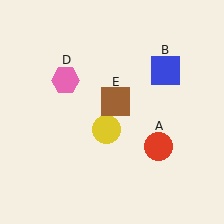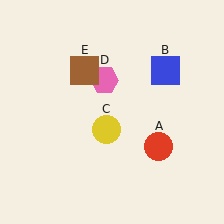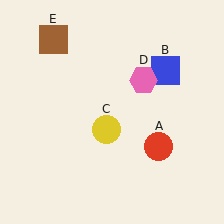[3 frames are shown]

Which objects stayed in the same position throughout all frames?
Red circle (object A) and blue square (object B) and yellow circle (object C) remained stationary.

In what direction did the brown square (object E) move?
The brown square (object E) moved up and to the left.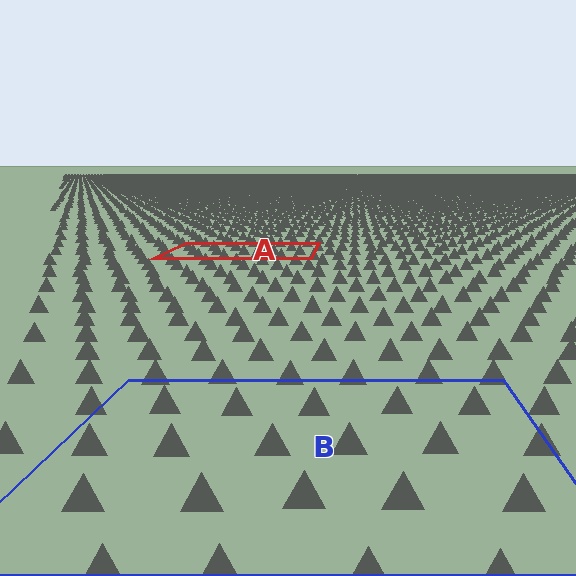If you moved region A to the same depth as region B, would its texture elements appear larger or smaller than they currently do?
They would appear larger. At a closer depth, the same texture elements are projected at a bigger on-screen size.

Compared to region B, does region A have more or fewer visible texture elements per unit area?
Region A has more texture elements per unit area — they are packed more densely because it is farther away.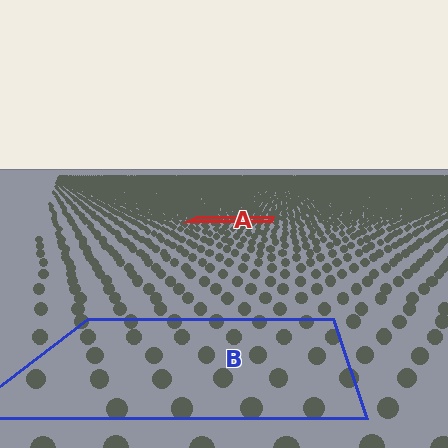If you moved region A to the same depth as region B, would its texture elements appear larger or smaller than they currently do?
They would appear larger. At a closer depth, the same texture elements are projected at a bigger on-screen size.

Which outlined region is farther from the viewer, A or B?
Region A is farther from the viewer — the texture elements inside it appear smaller and more densely packed.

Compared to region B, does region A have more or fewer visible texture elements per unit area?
Region A has more texture elements per unit area — they are packed more densely because it is farther away.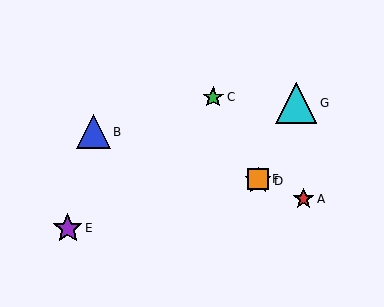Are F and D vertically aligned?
Yes, both are at x≈258.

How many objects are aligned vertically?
2 objects (D, F) are aligned vertically.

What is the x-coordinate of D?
Object D is at x≈258.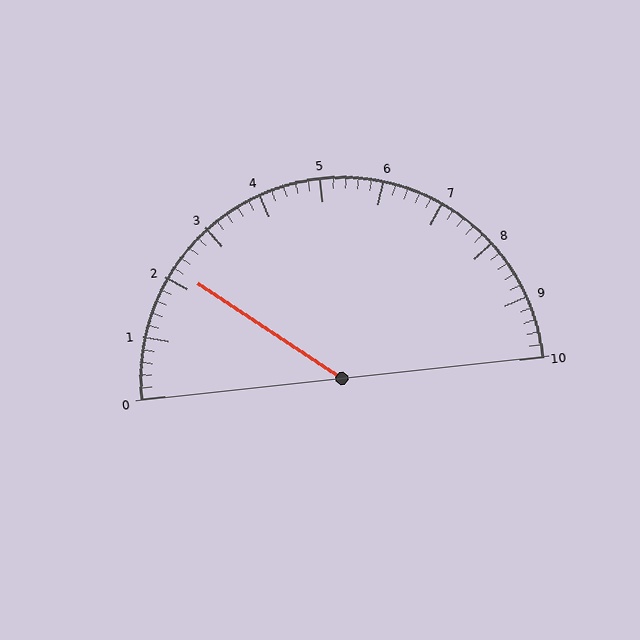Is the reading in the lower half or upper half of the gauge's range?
The reading is in the lower half of the range (0 to 10).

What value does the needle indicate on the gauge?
The needle indicates approximately 2.2.